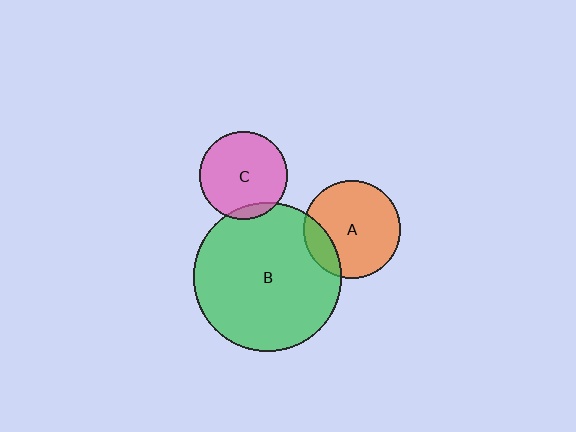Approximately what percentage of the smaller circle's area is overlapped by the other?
Approximately 20%.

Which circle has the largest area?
Circle B (green).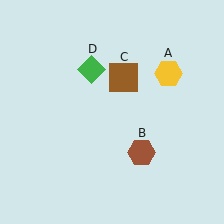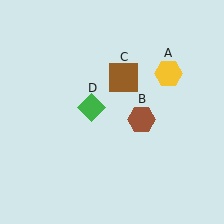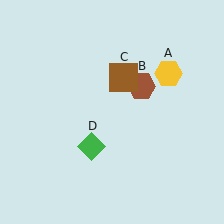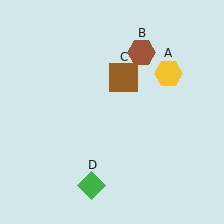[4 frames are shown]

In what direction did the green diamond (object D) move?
The green diamond (object D) moved down.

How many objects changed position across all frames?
2 objects changed position: brown hexagon (object B), green diamond (object D).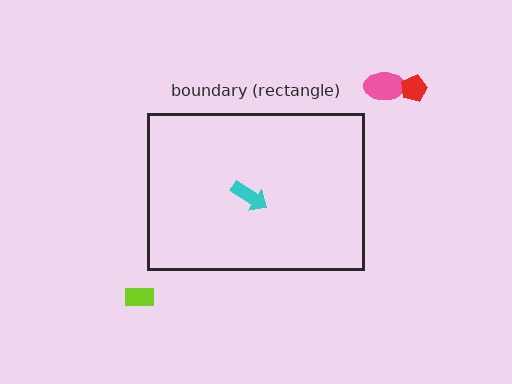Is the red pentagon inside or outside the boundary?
Outside.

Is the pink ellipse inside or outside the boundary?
Outside.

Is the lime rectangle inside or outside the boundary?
Outside.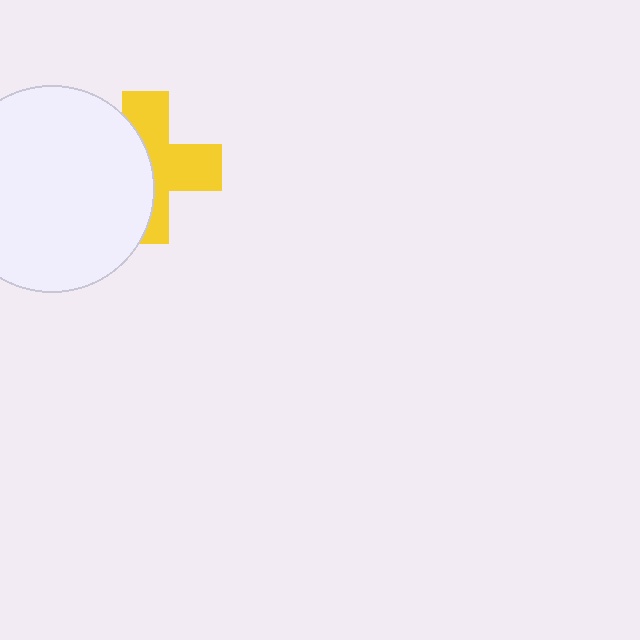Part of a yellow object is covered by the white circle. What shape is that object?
It is a cross.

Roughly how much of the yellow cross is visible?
About half of it is visible (roughly 53%).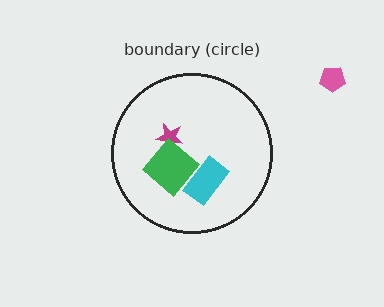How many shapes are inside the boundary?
3 inside, 1 outside.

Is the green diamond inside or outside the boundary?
Inside.